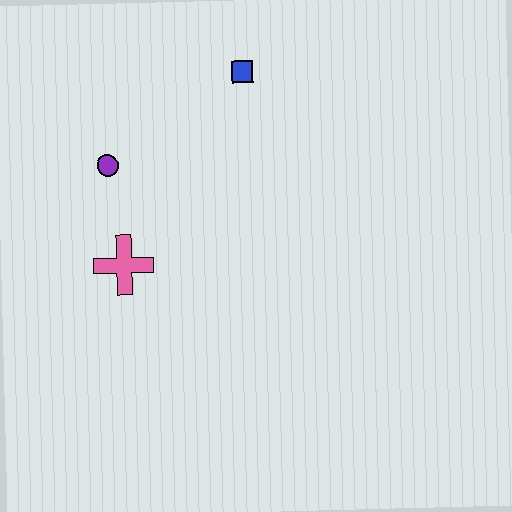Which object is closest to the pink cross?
The purple circle is closest to the pink cross.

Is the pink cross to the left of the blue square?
Yes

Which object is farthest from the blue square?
The pink cross is farthest from the blue square.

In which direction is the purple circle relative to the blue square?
The purple circle is to the left of the blue square.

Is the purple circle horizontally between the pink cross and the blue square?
No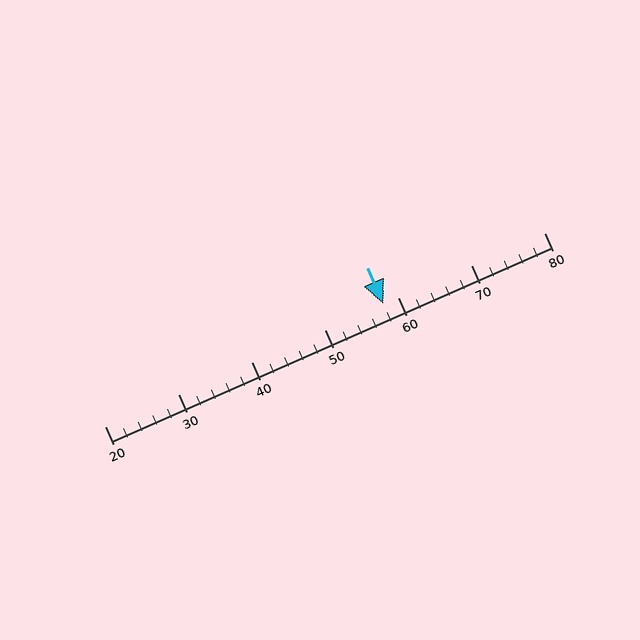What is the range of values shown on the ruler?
The ruler shows values from 20 to 80.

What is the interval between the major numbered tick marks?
The major tick marks are spaced 10 units apart.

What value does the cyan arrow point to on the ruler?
The cyan arrow points to approximately 58.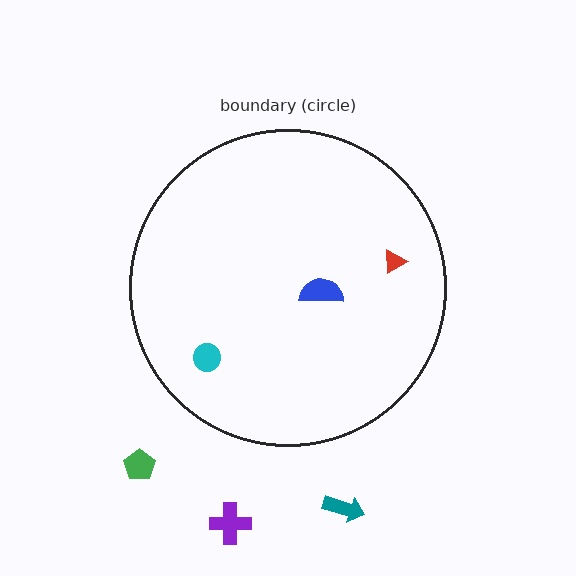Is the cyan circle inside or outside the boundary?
Inside.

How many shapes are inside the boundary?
3 inside, 3 outside.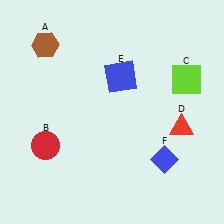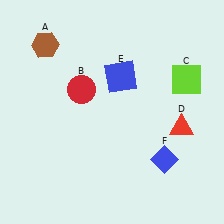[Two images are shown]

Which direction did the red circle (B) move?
The red circle (B) moved up.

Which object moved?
The red circle (B) moved up.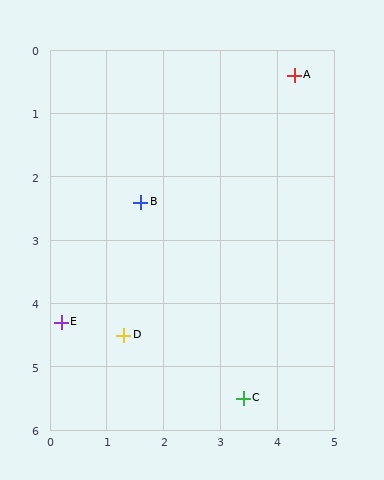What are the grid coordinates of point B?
Point B is at approximately (1.6, 2.4).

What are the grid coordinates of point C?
Point C is at approximately (3.4, 5.5).